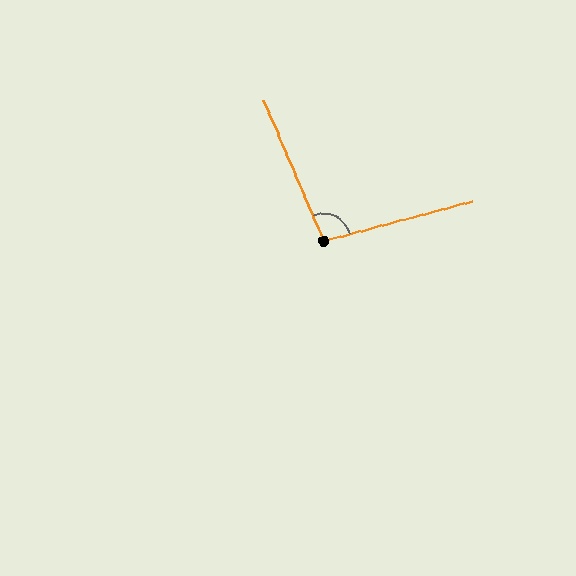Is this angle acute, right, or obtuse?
It is obtuse.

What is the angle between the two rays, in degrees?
Approximately 98 degrees.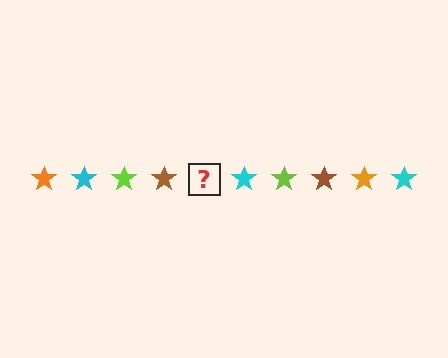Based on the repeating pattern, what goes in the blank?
The blank should be an orange star.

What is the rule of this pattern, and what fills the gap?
The rule is that the pattern cycles through orange, cyan, lime, brown stars. The gap should be filled with an orange star.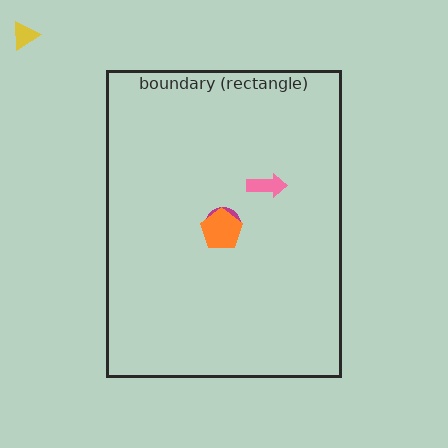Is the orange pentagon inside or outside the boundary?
Inside.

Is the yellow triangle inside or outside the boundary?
Outside.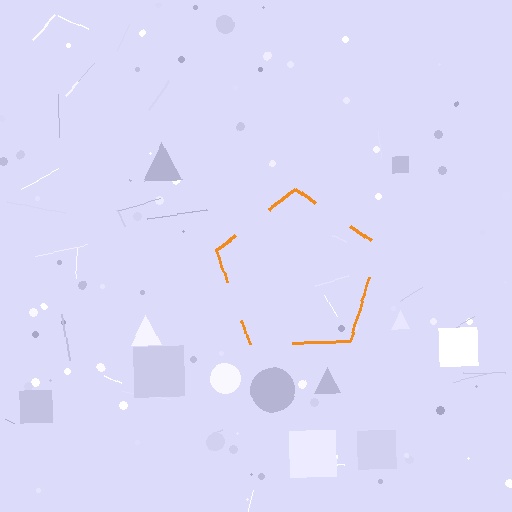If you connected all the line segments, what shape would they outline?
They would outline a pentagon.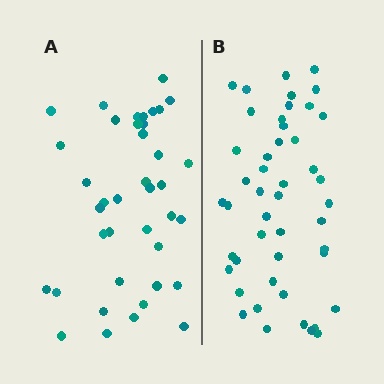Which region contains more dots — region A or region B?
Region B (the right region) has more dots.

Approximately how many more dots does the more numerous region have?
Region B has roughly 8 or so more dots than region A.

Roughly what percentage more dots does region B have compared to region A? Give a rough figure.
About 20% more.